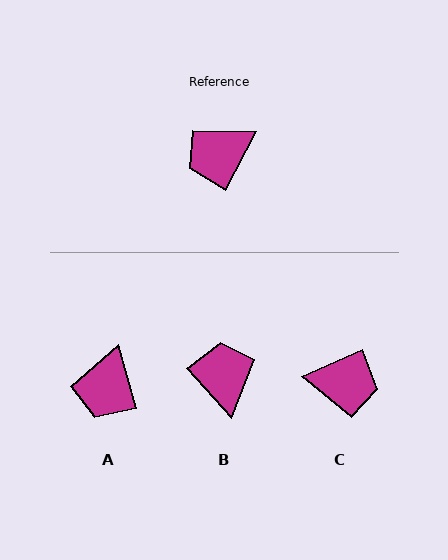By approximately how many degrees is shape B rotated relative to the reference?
Approximately 111 degrees clockwise.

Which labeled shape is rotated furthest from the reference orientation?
C, about 142 degrees away.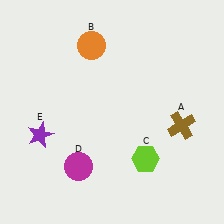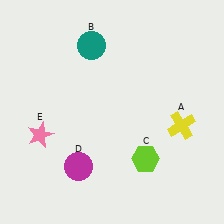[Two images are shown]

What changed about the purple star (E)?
In Image 1, E is purple. In Image 2, it changed to pink.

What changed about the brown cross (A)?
In Image 1, A is brown. In Image 2, it changed to yellow.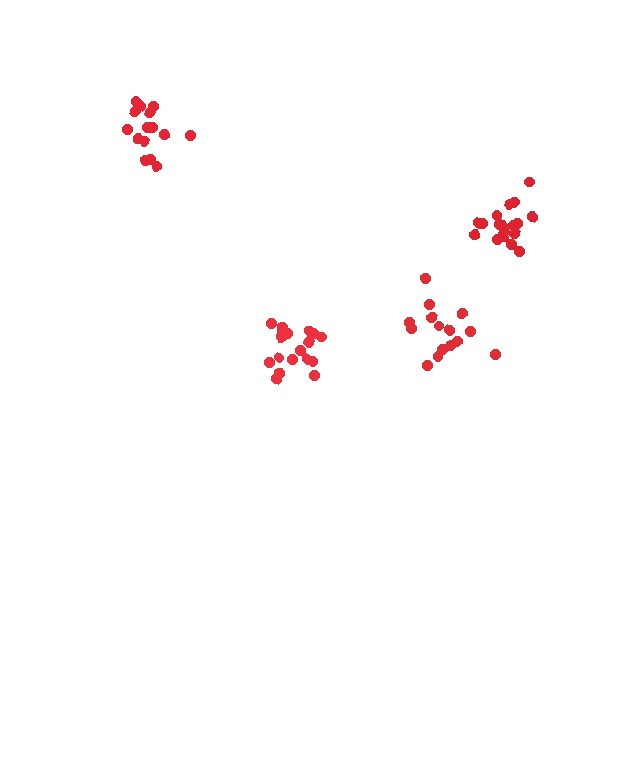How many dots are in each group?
Group 1: 18 dots, Group 2: 16 dots, Group 3: 15 dots, Group 4: 19 dots (68 total).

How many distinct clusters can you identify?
There are 4 distinct clusters.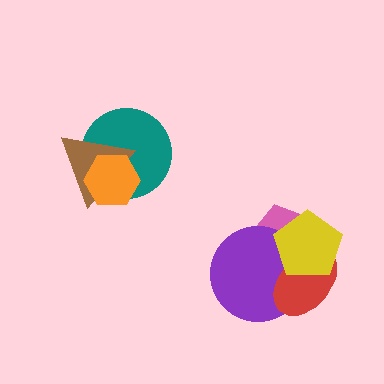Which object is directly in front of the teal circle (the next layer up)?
The brown triangle is directly in front of the teal circle.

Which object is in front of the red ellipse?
The yellow pentagon is in front of the red ellipse.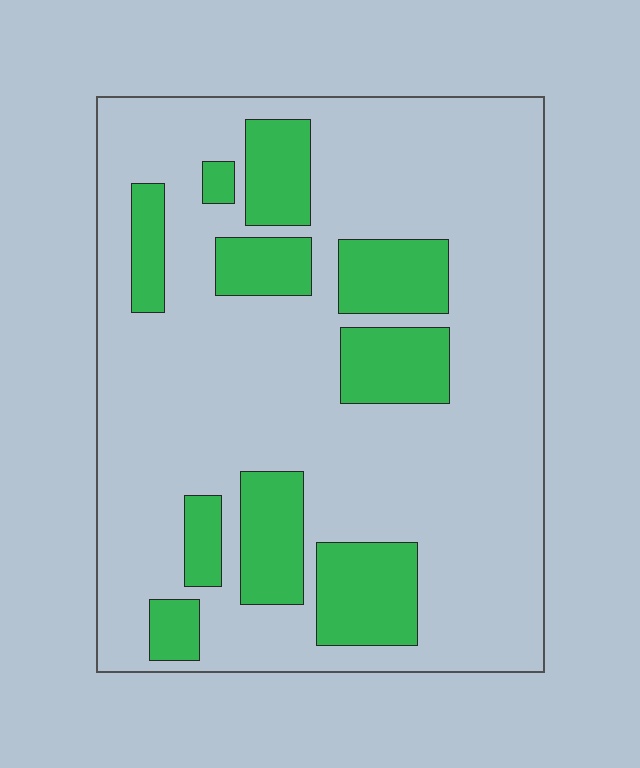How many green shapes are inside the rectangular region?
10.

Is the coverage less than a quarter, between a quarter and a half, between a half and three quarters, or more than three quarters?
Less than a quarter.